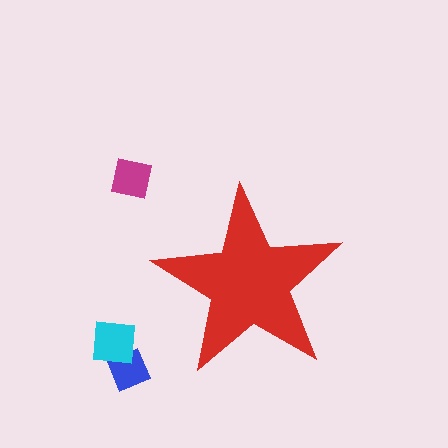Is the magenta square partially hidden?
No, the magenta square is fully visible.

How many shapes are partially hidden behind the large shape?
0 shapes are partially hidden.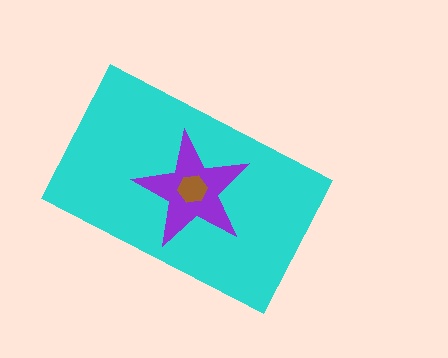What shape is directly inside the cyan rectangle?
The purple star.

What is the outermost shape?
The cyan rectangle.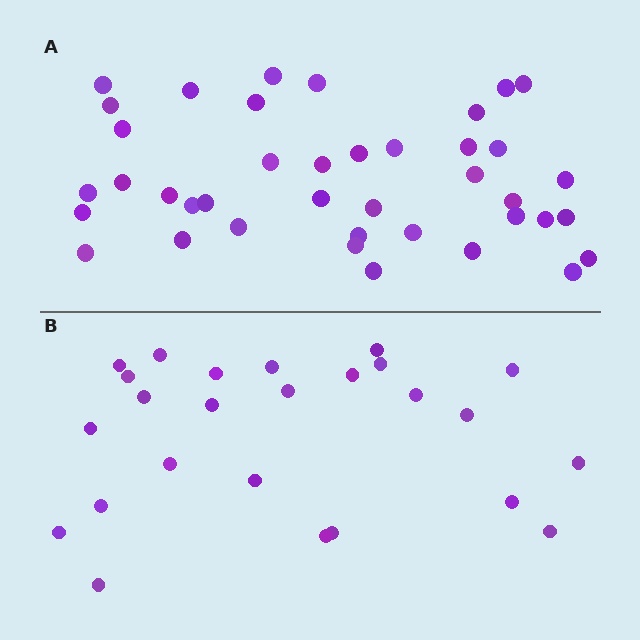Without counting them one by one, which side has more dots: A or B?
Region A (the top region) has more dots.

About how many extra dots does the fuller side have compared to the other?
Region A has approximately 15 more dots than region B.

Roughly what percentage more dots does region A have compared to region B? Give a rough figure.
About 60% more.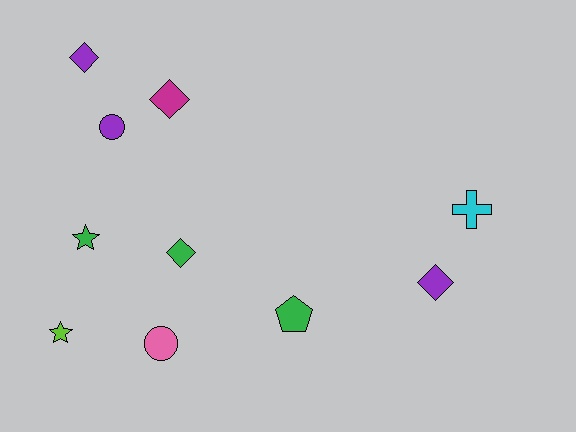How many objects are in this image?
There are 10 objects.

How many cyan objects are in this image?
There is 1 cyan object.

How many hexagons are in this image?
There are no hexagons.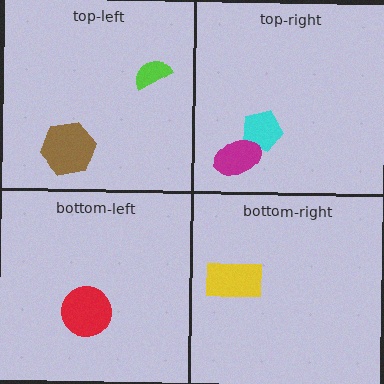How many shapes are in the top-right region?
2.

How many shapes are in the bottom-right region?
1.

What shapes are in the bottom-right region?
The yellow rectangle.